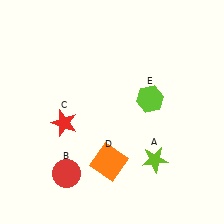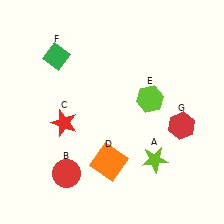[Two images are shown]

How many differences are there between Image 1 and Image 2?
There are 2 differences between the two images.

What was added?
A green diamond (F), a red hexagon (G) were added in Image 2.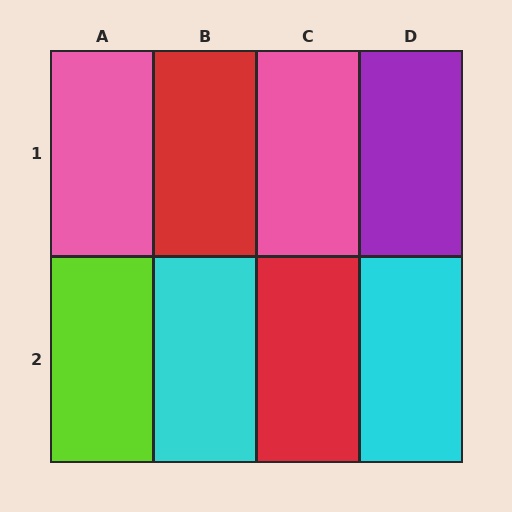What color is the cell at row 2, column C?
Red.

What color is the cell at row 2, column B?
Cyan.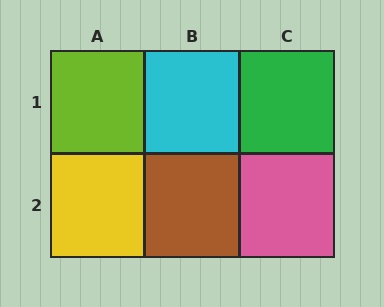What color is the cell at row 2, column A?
Yellow.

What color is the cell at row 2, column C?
Pink.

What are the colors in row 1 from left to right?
Lime, cyan, green.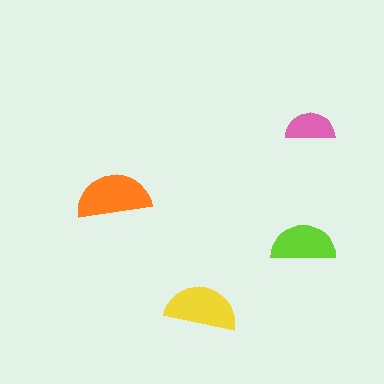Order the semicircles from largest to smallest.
the orange one, the yellow one, the lime one, the pink one.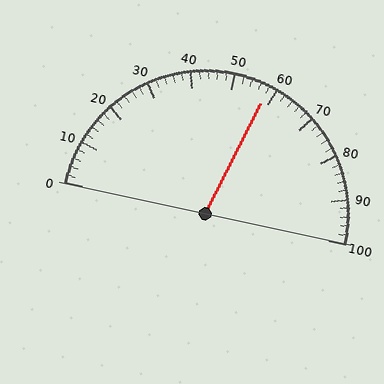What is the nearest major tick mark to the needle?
The nearest major tick mark is 60.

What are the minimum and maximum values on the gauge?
The gauge ranges from 0 to 100.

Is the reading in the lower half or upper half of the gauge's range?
The reading is in the upper half of the range (0 to 100).